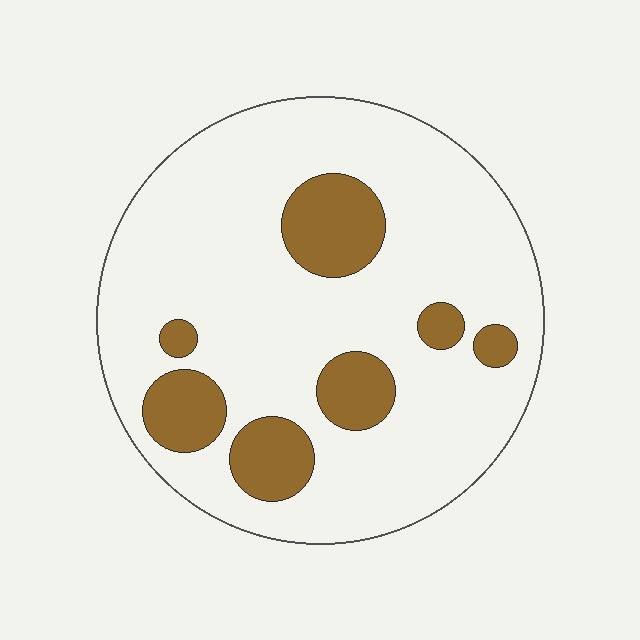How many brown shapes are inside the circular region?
7.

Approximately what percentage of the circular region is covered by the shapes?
Approximately 20%.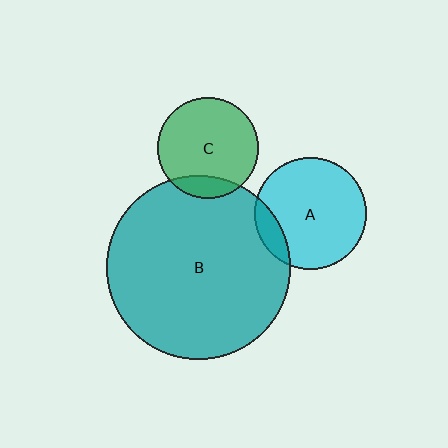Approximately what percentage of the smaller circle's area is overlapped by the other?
Approximately 15%.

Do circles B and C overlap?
Yes.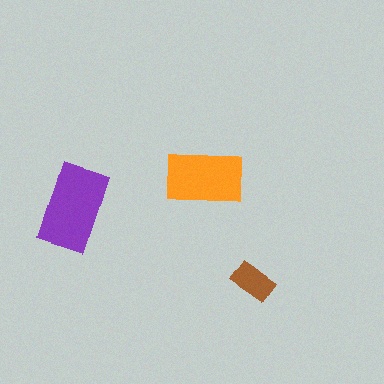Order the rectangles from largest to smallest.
the purple one, the orange one, the brown one.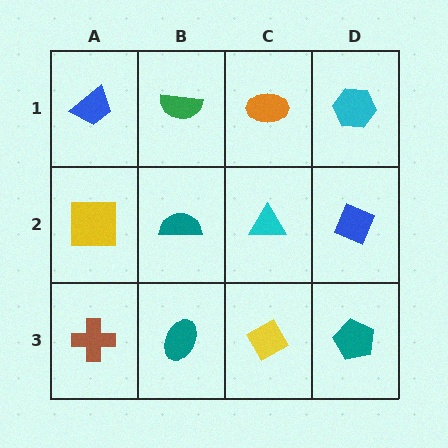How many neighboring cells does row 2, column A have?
3.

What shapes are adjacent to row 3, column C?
A cyan triangle (row 2, column C), a teal ellipse (row 3, column B), a teal pentagon (row 3, column D).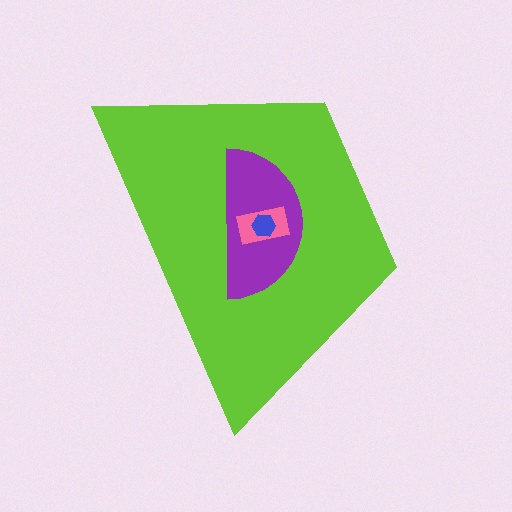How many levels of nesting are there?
4.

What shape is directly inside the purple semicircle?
The pink rectangle.